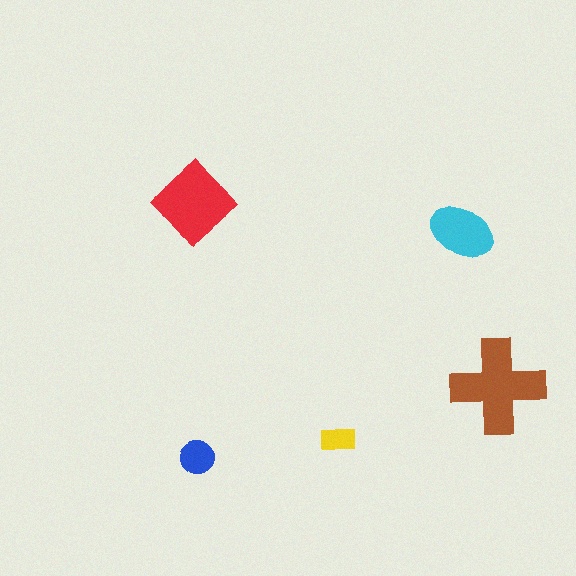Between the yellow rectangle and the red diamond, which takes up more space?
The red diamond.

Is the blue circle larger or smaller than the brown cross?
Smaller.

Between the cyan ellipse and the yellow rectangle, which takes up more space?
The cyan ellipse.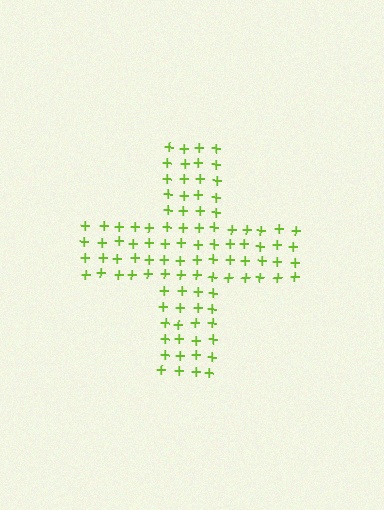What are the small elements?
The small elements are plus signs.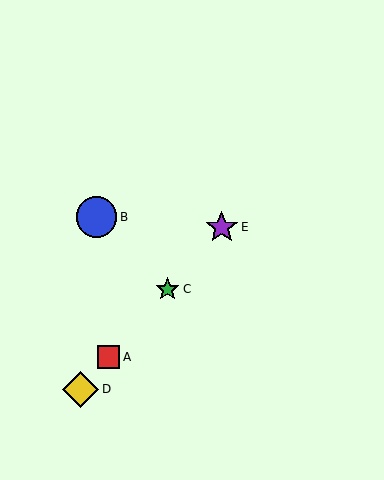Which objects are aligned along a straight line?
Objects A, C, D, E are aligned along a straight line.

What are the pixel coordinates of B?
Object B is at (96, 217).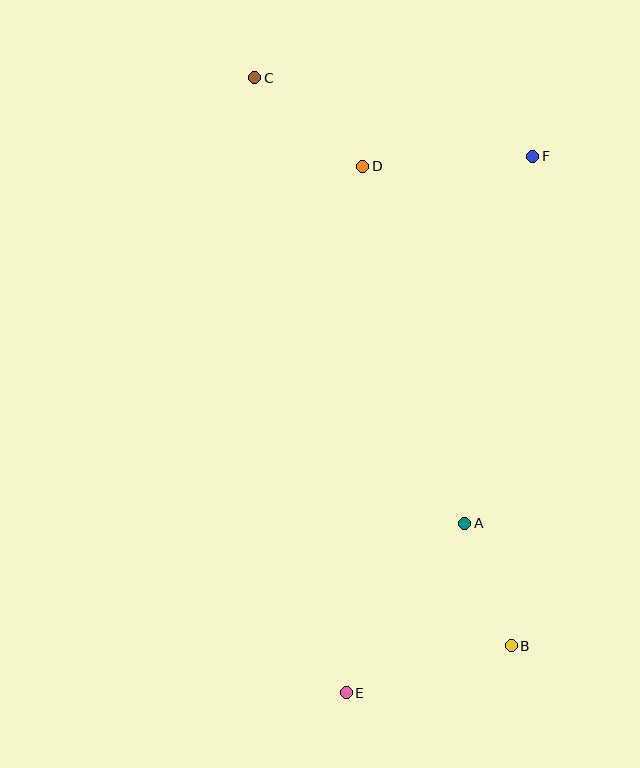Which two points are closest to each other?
Points A and B are closest to each other.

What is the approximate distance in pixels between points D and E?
The distance between D and E is approximately 526 pixels.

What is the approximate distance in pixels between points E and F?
The distance between E and F is approximately 568 pixels.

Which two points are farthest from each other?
Points B and C are farthest from each other.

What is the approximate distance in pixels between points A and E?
The distance between A and E is approximately 207 pixels.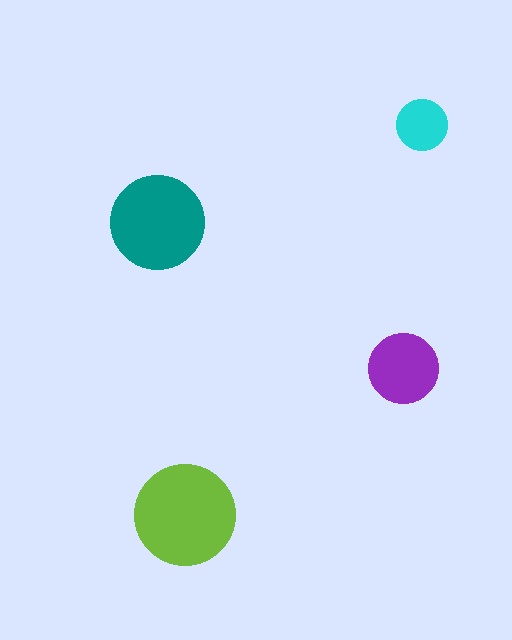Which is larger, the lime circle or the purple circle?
The lime one.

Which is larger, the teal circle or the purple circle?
The teal one.